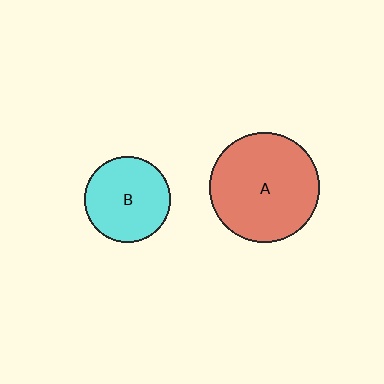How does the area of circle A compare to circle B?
Approximately 1.7 times.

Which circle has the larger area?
Circle A (red).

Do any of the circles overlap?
No, none of the circles overlap.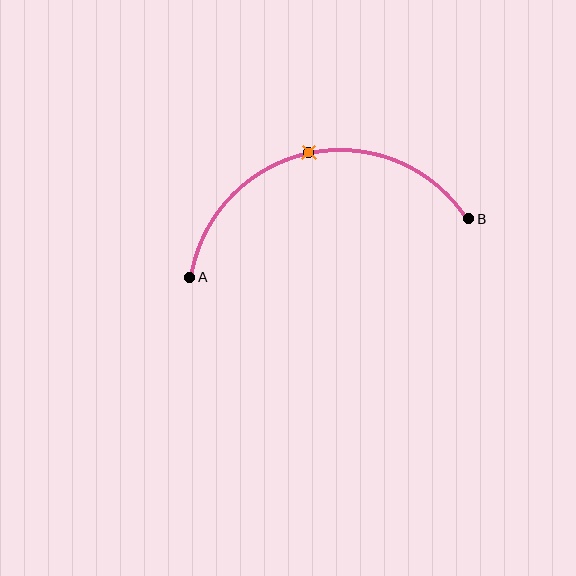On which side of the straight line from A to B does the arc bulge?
The arc bulges above the straight line connecting A and B.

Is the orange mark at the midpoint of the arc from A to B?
Yes. The orange mark lies on the arc at equal arc-length from both A and B — it is the arc midpoint.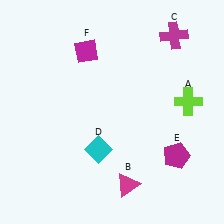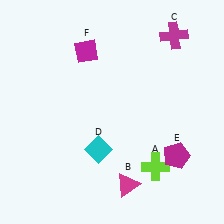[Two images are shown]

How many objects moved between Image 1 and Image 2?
1 object moved between the two images.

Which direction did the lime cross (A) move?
The lime cross (A) moved down.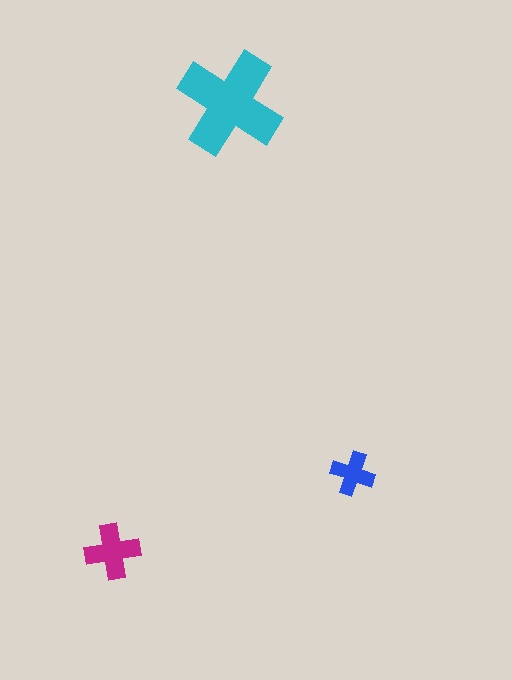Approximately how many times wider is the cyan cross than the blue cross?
About 2.5 times wider.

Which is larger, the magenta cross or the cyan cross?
The cyan one.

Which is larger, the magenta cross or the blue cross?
The magenta one.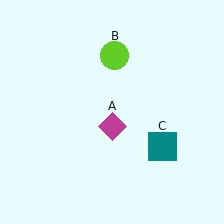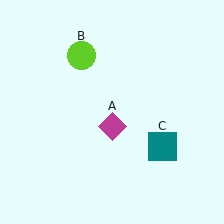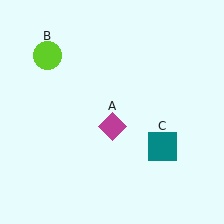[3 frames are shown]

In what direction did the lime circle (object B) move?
The lime circle (object B) moved left.